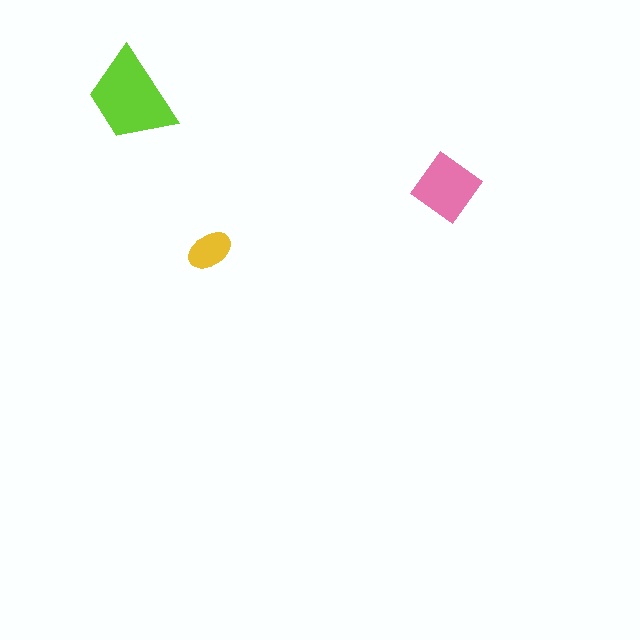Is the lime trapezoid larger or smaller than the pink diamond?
Larger.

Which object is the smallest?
The yellow ellipse.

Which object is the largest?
The lime trapezoid.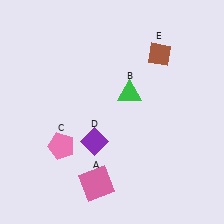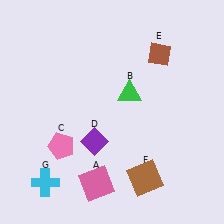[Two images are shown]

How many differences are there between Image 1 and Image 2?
There are 2 differences between the two images.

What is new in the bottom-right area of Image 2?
A brown square (F) was added in the bottom-right area of Image 2.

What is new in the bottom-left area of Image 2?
A cyan cross (G) was added in the bottom-left area of Image 2.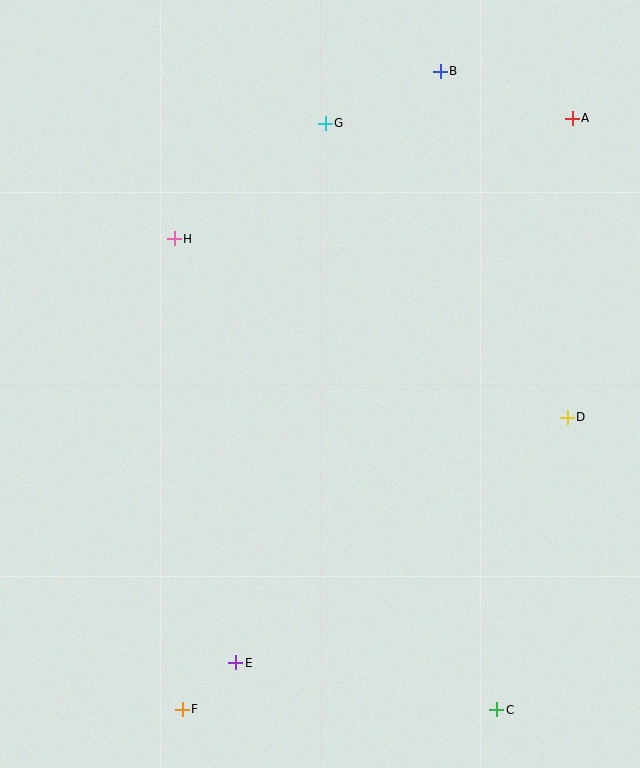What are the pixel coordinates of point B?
Point B is at (440, 71).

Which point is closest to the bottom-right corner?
Point C is closest to the bottom-right corner.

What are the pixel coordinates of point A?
Point A is at (572, 118).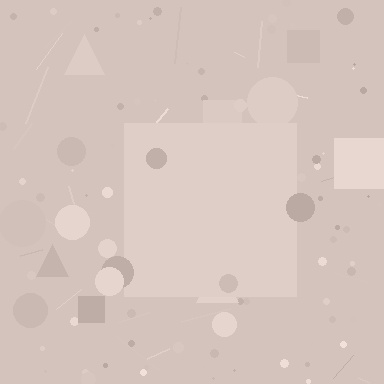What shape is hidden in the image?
A square is hidden in the image.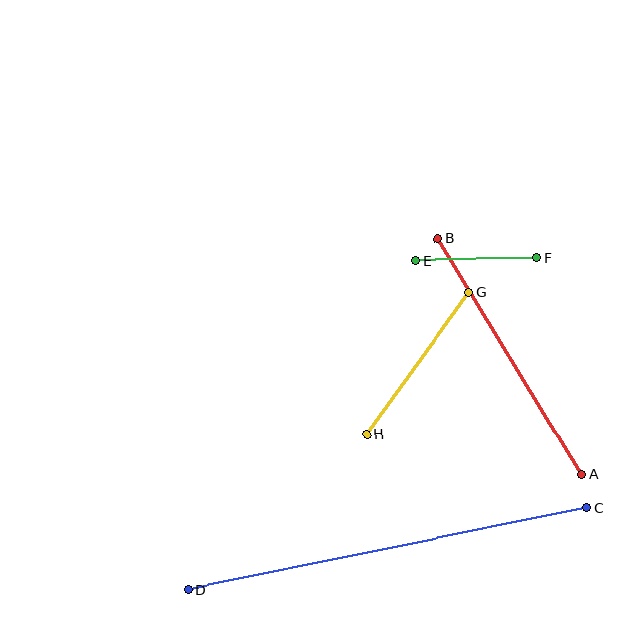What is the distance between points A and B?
The distance is approximately 276 pixels.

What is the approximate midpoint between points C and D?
The midpoint is at approximately (387, 548) pixels.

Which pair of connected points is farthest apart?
Points C and D are farthest apart.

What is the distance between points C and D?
The distance is approximately 406 pixels.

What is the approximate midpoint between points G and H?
The midpoint is at approximately (418, 363) pixels.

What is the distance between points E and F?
The distance is approximately 121 pixels.